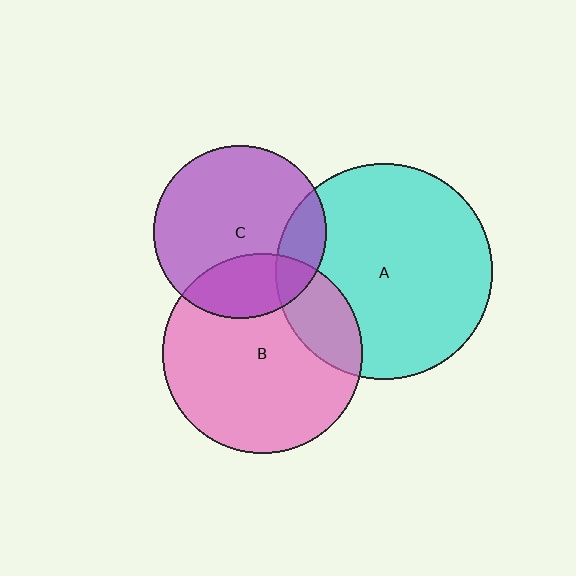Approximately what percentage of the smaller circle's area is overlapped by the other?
Approximately 15%.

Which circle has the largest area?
Circle A (cyan).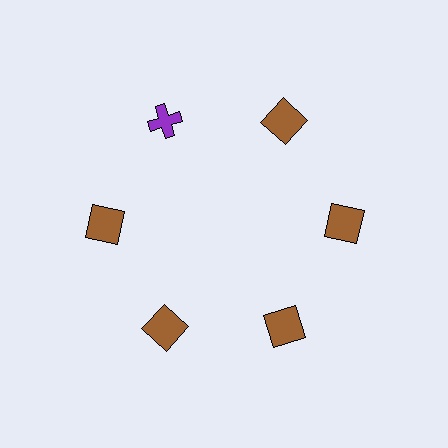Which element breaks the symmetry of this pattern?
The purple cross at roughly the 11 o'clock position breaks the symmetry. All other shapes are brown squares.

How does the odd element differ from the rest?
It differs in both color (purple instead of brown) and shape (cross instead of square).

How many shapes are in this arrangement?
There are 6 shapes arranged in a ring pattern.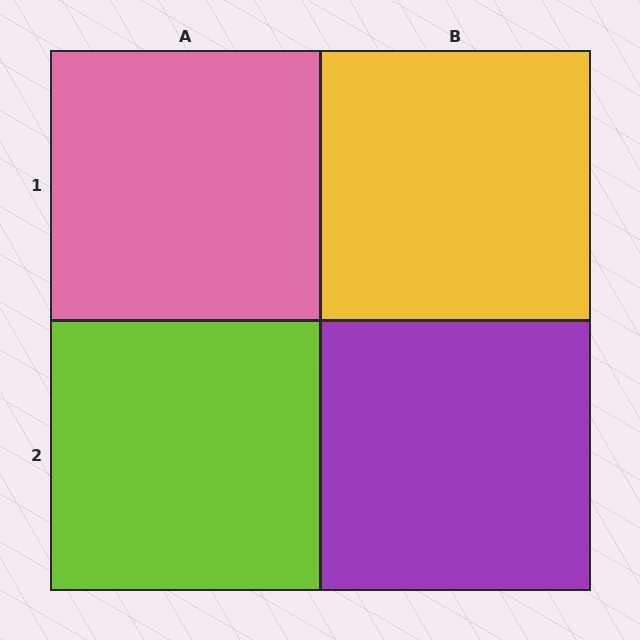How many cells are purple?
1 cell is purple.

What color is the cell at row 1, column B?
Yellow.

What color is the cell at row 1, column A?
Pink.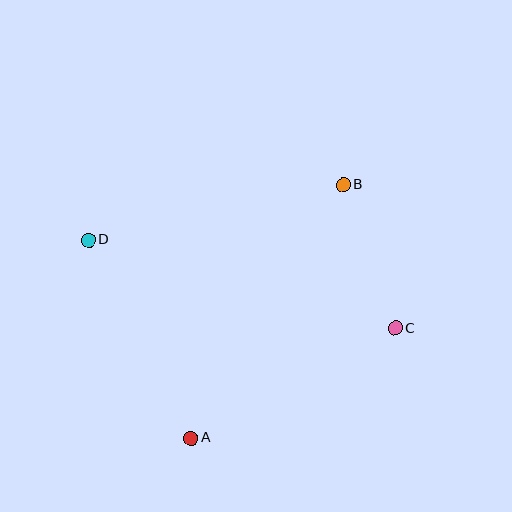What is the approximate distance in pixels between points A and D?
The distance between A and D is approximately 223 pixels.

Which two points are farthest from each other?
Points C and D are farthest from each other.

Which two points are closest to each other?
Points B and C are closest to each other.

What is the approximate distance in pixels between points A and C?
The distance between A and C is approximately 232 pixels.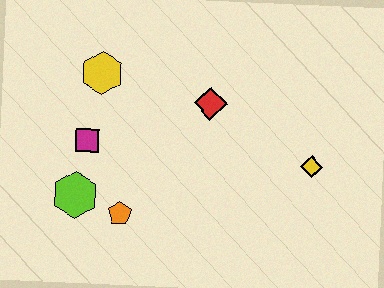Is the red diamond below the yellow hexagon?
Yes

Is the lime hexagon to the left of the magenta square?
Yes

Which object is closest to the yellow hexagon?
The magenta square is closest to the yellow hexagon.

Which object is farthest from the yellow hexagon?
The yellow diamond is farthest from the yellow hexagon.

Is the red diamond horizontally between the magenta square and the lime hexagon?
No